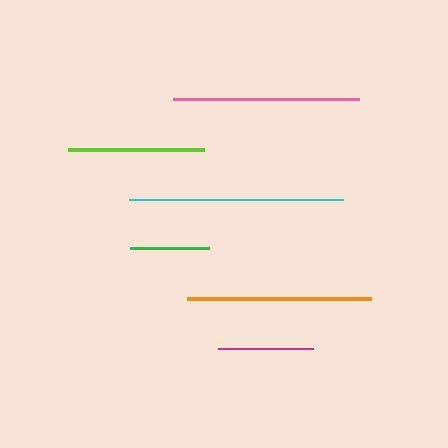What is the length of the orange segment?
The orange segment is approximately 184 pixels long.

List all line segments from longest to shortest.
From longest to shortest: cyan, pink, orange, lime, magenta, green.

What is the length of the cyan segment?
The cyan segment is approximately 215 pixels long.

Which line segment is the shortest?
The green line is the shortest at approximately 79 pixels.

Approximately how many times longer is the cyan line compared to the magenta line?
The cyan line is approximately 2.2 times the length of the magenta line.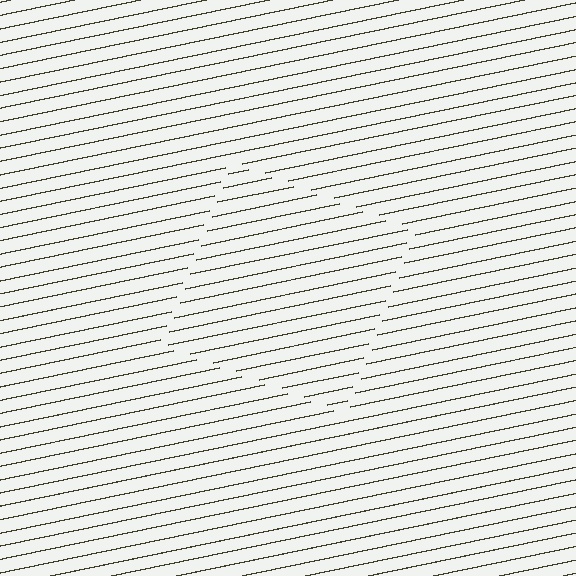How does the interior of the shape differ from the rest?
The interior of the shape contains the same grating, shifted by half a period — the contour is defined by the phase discontinuity where line-ends from the inner and outer gratings abut.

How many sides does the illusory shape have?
4 sides — the line-ends trace a square.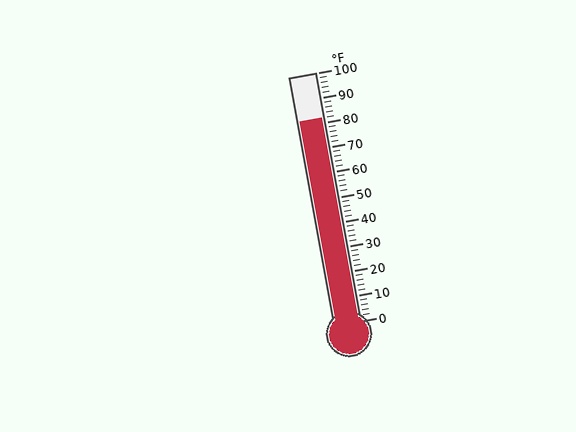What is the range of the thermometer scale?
The thermometer scale ranges from 0°F to 100°F.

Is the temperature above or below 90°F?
The temperature is below 90°F.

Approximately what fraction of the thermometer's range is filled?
The thermometer is filled to approximately 80% of its range.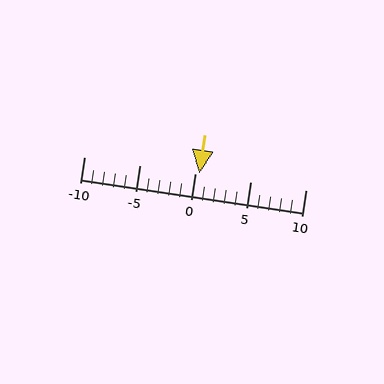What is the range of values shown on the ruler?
The ruler shows values from -10 to 10.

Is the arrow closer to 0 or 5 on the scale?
The arrow is closer to 0.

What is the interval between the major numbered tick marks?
The major tick marks are spaced 5 units apart.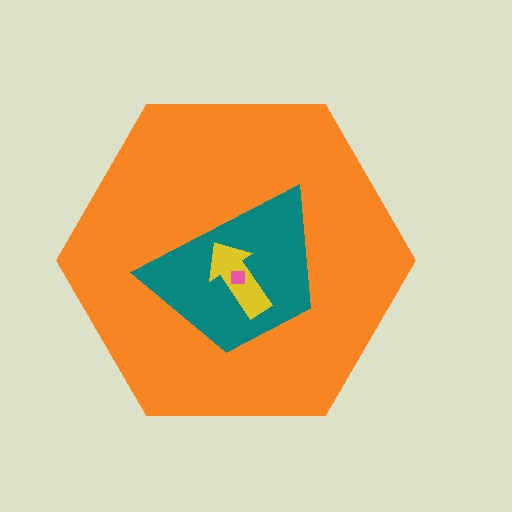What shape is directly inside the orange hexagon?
The teal trapezoid.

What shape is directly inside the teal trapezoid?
The yellow arrow.